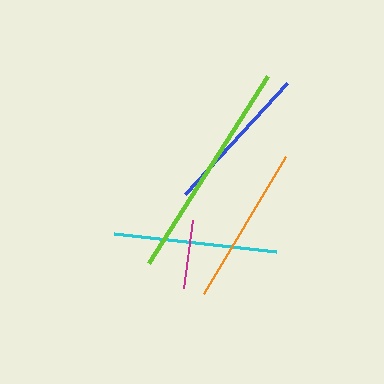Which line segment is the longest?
The lime line is the longest at approximately 221 pixels.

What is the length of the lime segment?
The lime segment is approximately 221 pixels long.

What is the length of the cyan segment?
The cyan segment is approximately 163 pixels long.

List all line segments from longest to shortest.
From longest to shortest: lime, cyan, orange, blue, magenta.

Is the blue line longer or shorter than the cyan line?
The cyan line is longer than the blue line.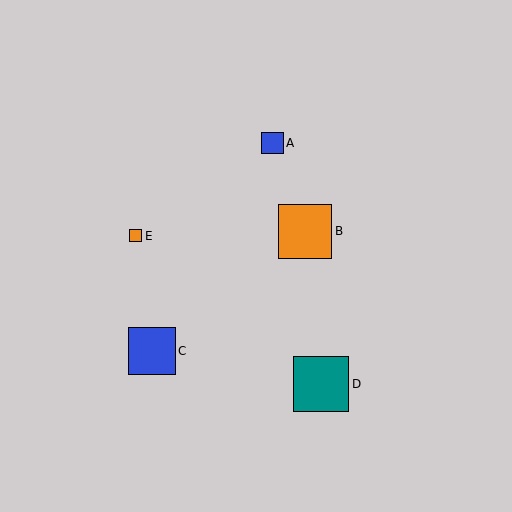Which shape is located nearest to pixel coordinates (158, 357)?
The blue square (labeled C) at (152, 351) is nearest to that location.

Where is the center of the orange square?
The center of the orange square is at (136, 236).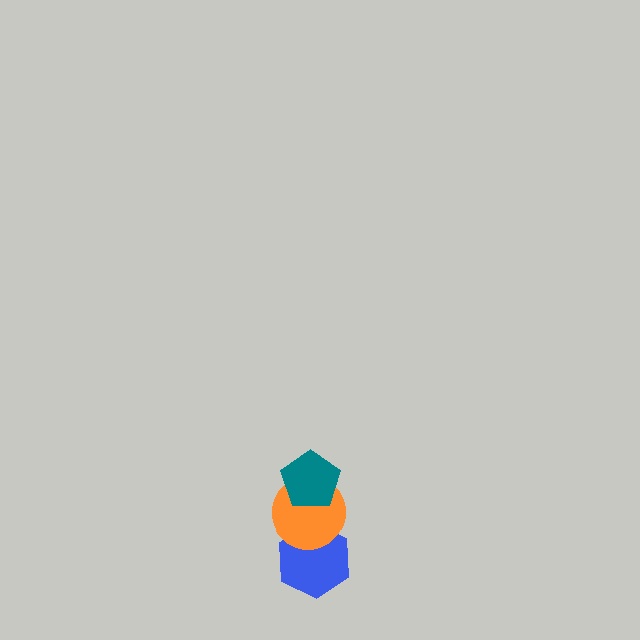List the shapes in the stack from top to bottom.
From top to bottom: the teal pentagon, the orange circle, the blue hexagon.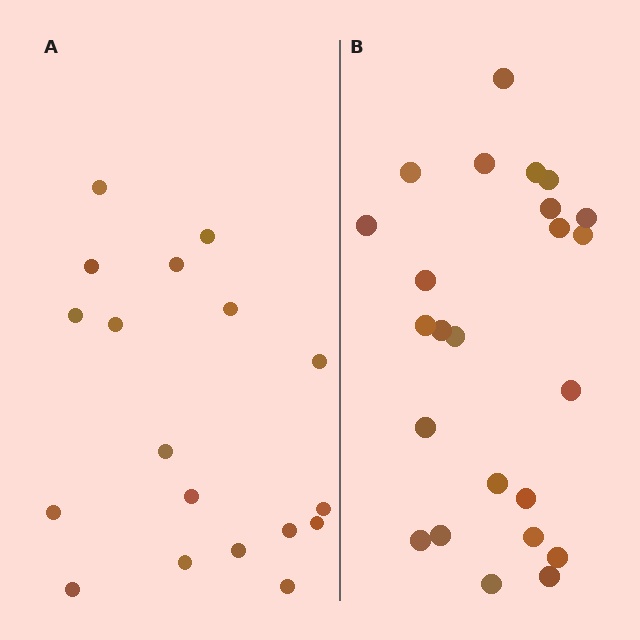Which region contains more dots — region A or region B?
Region B (the right region) has more dots.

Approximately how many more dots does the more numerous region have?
Region B has about 6 more dots than region A.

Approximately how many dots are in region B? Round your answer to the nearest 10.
About 20 dots. (The exact count is 24, which rounds to 20.)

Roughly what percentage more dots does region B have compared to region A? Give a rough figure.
About 35% more.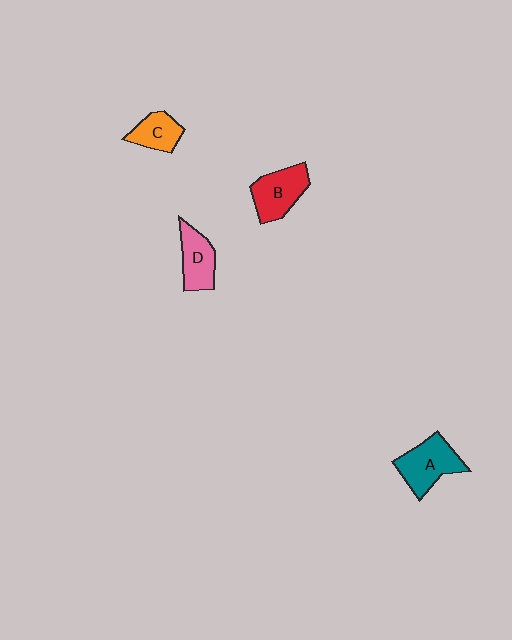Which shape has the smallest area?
Shape C (orange).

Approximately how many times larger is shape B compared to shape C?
Approximately 1.4 times.